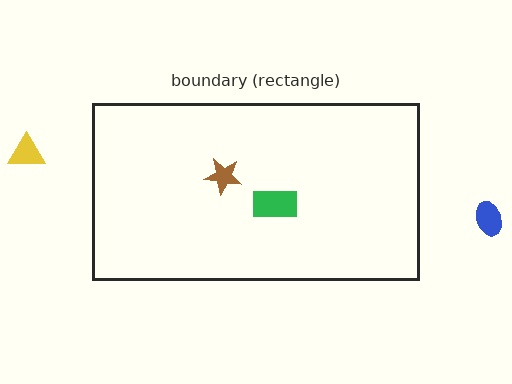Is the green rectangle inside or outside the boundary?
Inside.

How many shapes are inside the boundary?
2 inside, 2 outside.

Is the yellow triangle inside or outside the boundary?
Outside.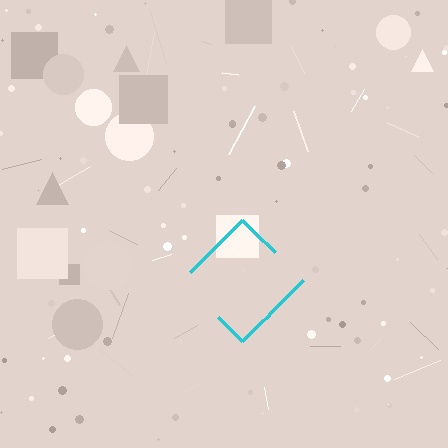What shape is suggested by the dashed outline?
The dashed outline suggests a diamond.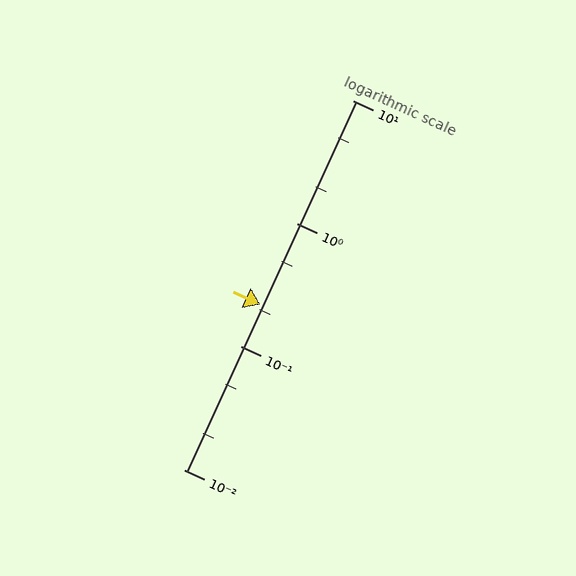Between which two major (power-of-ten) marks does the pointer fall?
The pointer is between 0.1 and 1.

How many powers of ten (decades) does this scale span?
The scale spans 3 decades, from 0.01 to 10.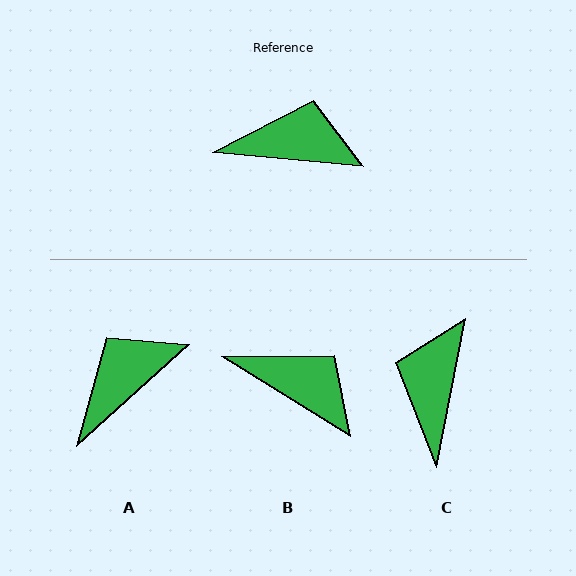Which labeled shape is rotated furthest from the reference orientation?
C, about 84 degrees away.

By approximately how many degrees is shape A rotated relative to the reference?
Approximately 47 degrees counter-clockwise.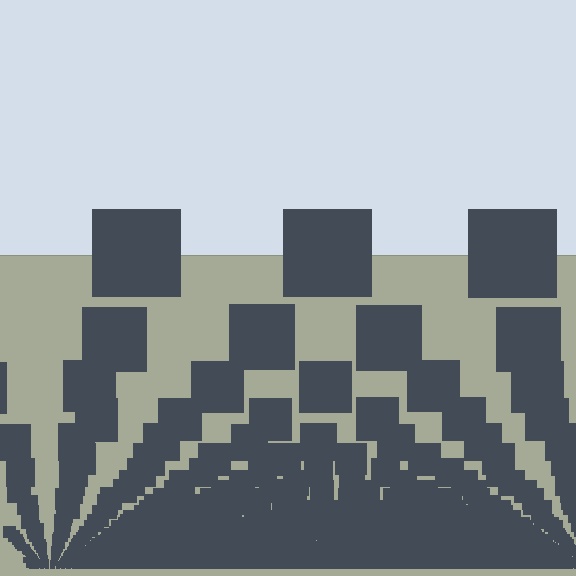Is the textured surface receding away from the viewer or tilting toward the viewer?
The surface appears to tilt toward the viewer. Texture elements get larger and sparser toward the top.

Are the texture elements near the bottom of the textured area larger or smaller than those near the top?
Smaller. The gradient is inverted — elements near the bottom are smaller and denser.